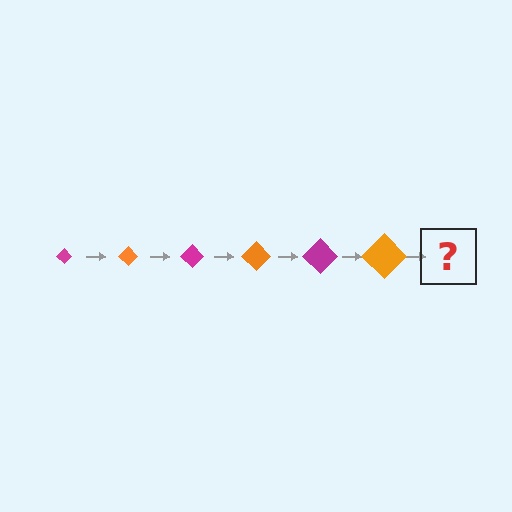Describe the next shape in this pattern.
It should be a magenta diamond, larger than the previous one.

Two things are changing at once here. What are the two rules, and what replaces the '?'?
The two rules are that the diamond grows larger each step and the color cycles through magenta and orange. The '?' should be a magenta diamond, larger than the previous one.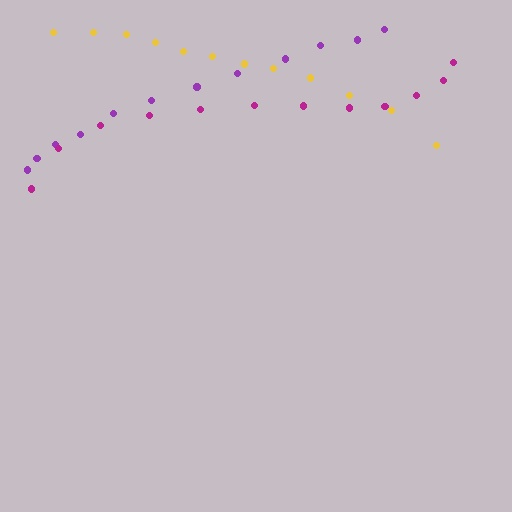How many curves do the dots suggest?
There are 3 distinct paths.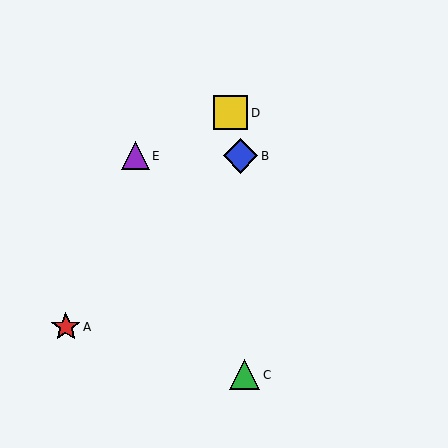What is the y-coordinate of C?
Object C is at y≈375.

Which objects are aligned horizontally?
Objects B, E are aligned horizontally.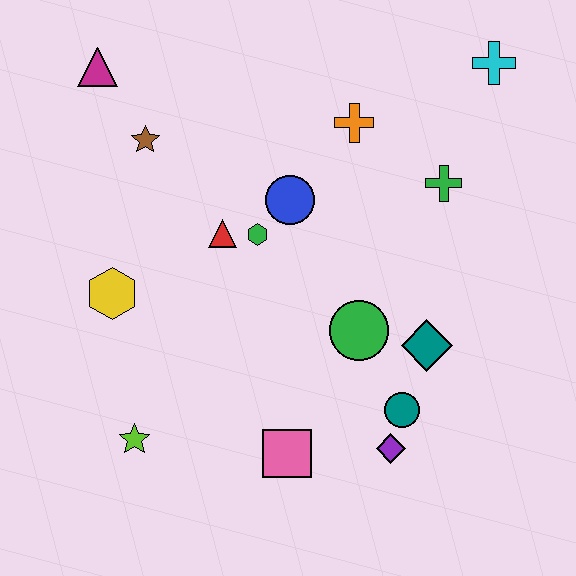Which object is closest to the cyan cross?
The green cross is closest to the cyan cross.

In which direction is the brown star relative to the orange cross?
The brown star is to the left of the orange cross.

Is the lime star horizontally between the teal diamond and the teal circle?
No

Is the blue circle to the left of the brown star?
No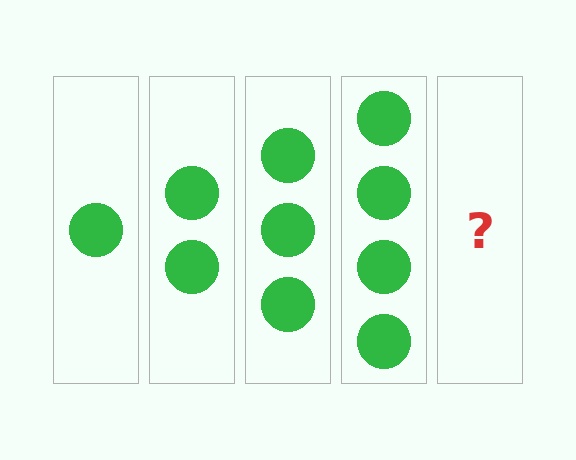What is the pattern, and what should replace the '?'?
The pattern is that each step adds one more circle. The '?' should be 5 circles.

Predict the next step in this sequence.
The next step is 5 circles.